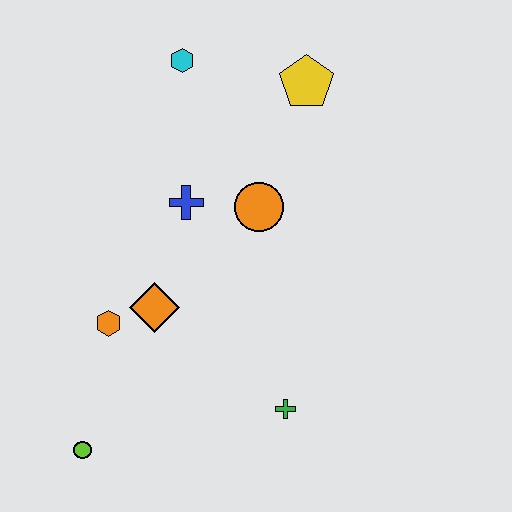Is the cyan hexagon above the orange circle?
Yes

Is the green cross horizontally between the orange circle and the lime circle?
No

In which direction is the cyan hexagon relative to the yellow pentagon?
The cyan hexagon is to the left of the yellow pentagon.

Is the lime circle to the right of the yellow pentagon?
No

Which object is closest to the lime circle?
The orange hexagon is closest to the lime circle.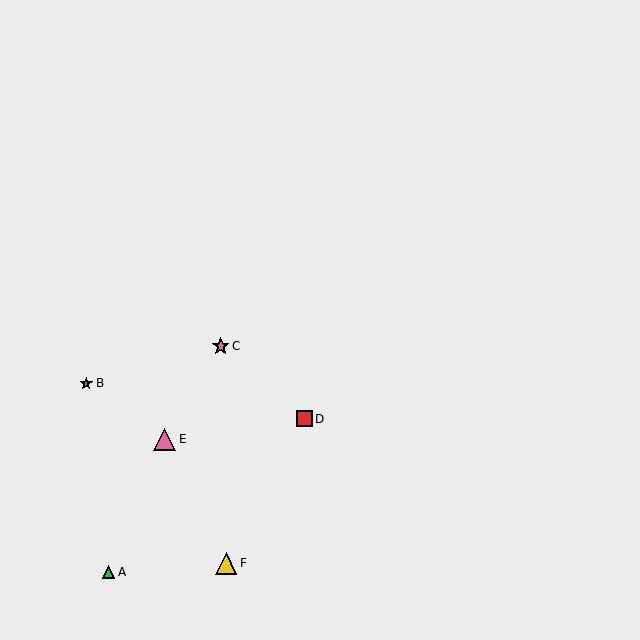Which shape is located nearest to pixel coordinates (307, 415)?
The red square (labeled D) at (305, 419) is nearest to that location.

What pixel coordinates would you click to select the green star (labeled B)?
Click at (86, 383) to select the green star B.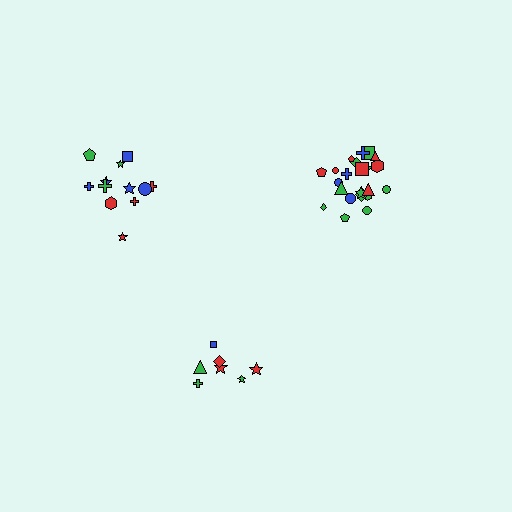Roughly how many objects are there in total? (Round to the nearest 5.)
Roughly 40 objects in total.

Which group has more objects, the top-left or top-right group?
The top-right group.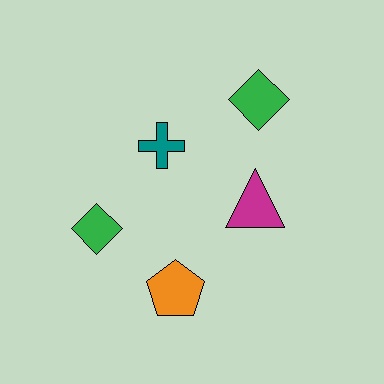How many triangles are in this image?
There is 1 triangle.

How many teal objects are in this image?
There is 1 teal object.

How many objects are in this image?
There are 5 objects.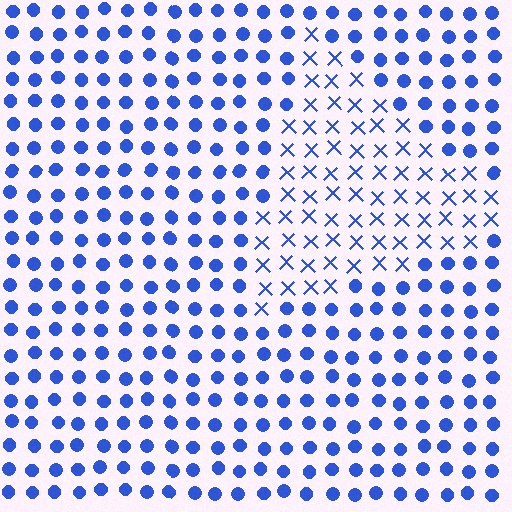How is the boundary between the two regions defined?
The boundary is defined by a change in element shape: X marks inside vs. circles outside. All elements share the same color and spacing.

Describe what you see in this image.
The image is filled with small blue elements arranged in a uniform grid. A triangle-shaped region contains X marks, while the surrounding area contains circles. The boundary is defined purely by the change in element shape.